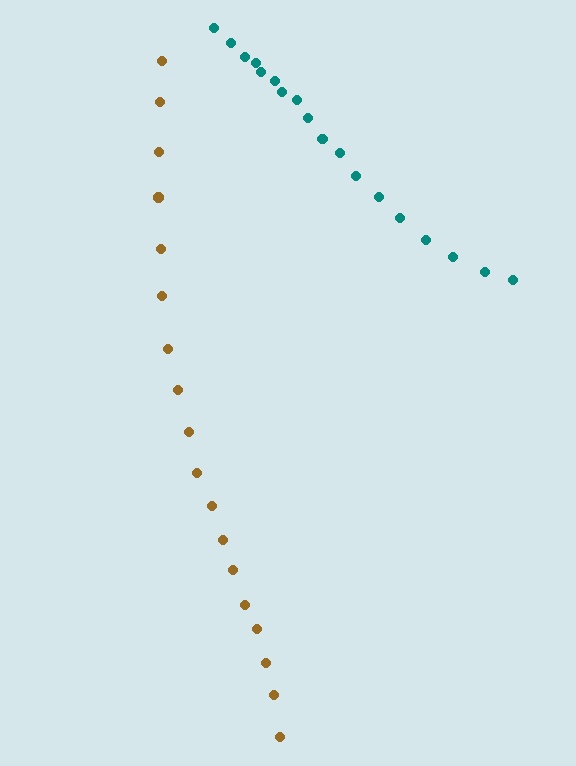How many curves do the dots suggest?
There are 2 distinct paths.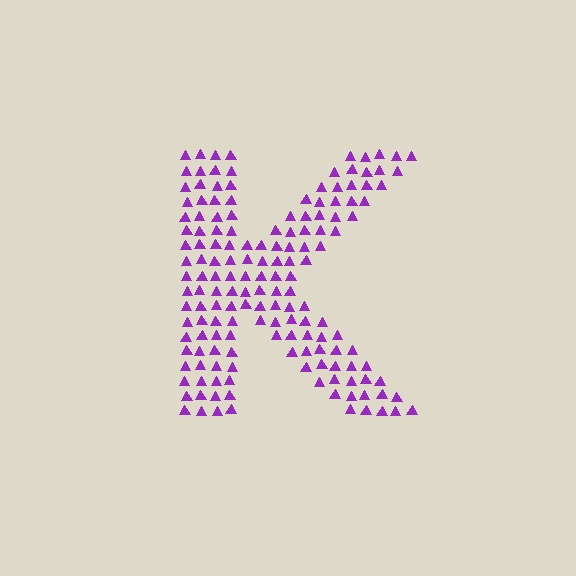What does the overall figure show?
The overall figure shows the letter K.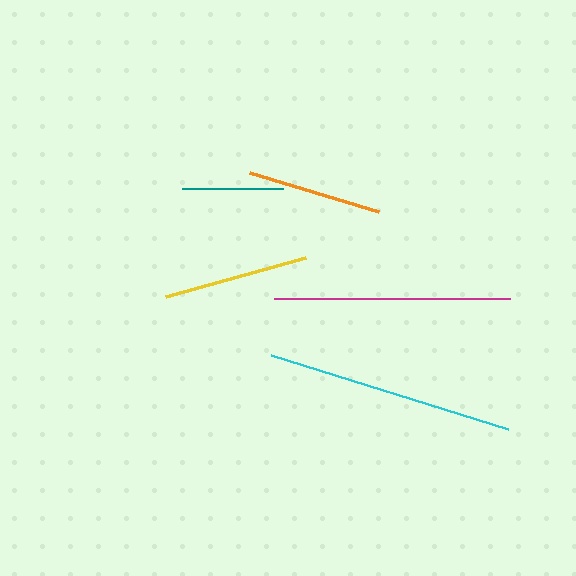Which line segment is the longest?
The cyan line is the longest at approximately 249 pixels.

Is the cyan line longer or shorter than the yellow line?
The cyan line is longer than the yellow line.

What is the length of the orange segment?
The orange segment is approximately 135 pixels long.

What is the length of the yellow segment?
The yellow segment is approximately 145 pixels long.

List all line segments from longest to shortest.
From longest to shortest: cyan, magenta, yellow, orange, teal.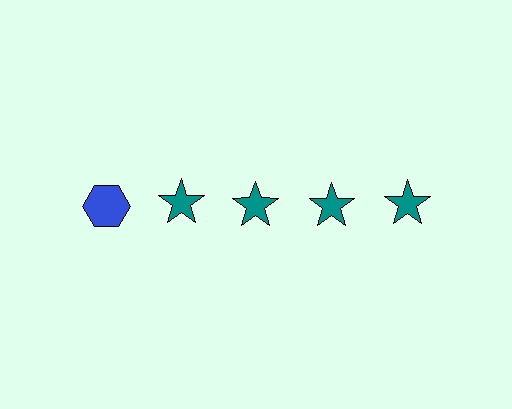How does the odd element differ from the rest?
It differs in both color (blue instead of teal) and shape (hexagon instead of star).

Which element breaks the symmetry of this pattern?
The blue hexagon in the top row, leftmost column breaks the symmetry. All other shapes are teal stars.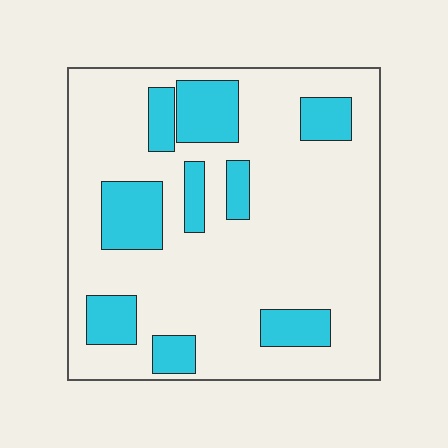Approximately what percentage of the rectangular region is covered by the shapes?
Approximately 25%.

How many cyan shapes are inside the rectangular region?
9.